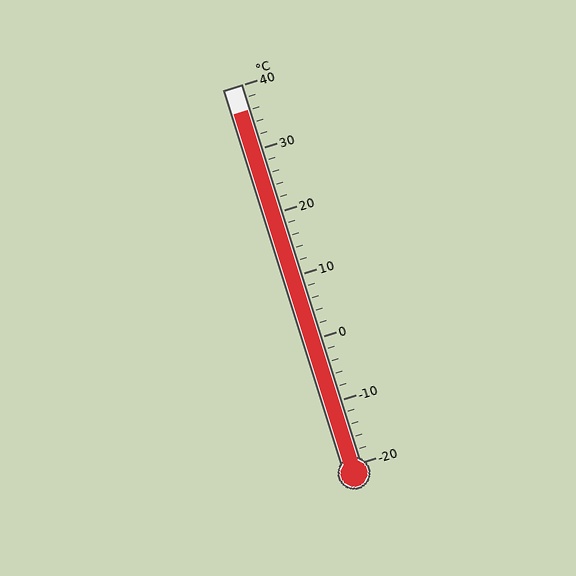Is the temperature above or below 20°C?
The temperature is above 20°C.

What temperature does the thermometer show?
The thermometer shows approximately 36°C.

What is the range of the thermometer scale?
The thermometer scale ranges from -20°C to 40°C.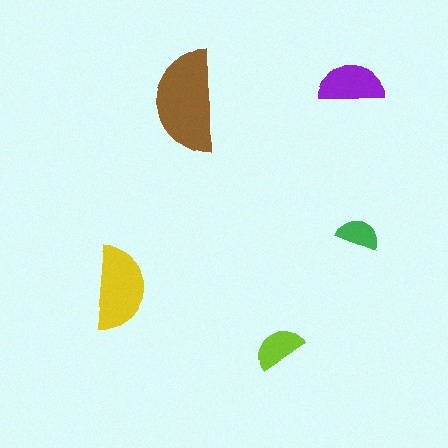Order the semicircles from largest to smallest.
the brown one, the yellow one, the purple one, the lime one, the green one.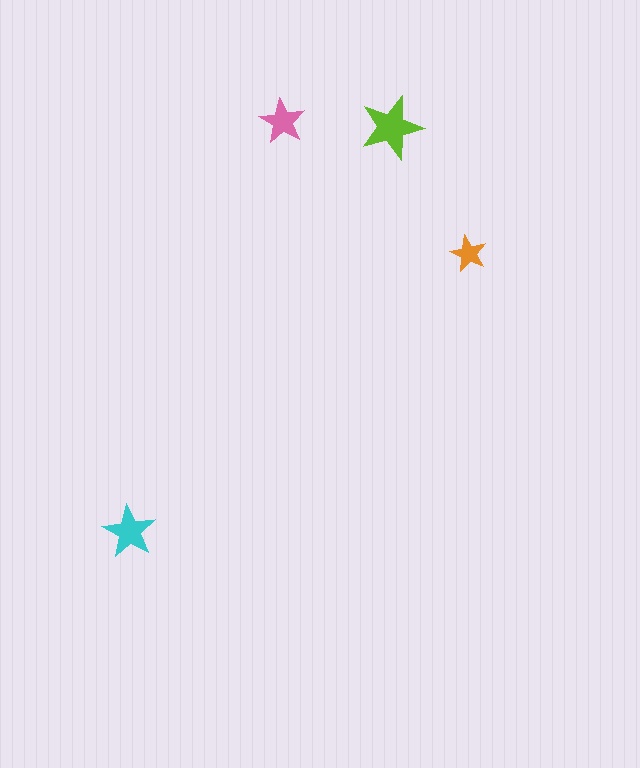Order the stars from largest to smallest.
the lime one, the cyan one, the pink one, the orange one.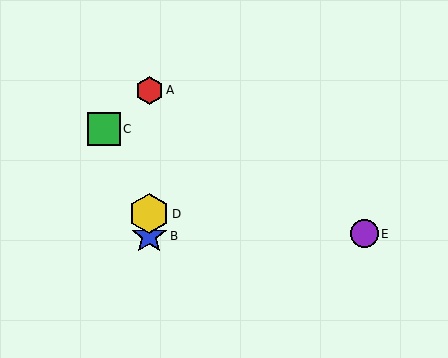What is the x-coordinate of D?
Object D is at x≈149.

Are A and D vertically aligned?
Yes, both are at x≈149.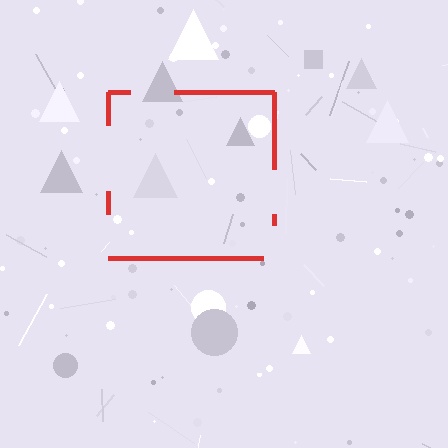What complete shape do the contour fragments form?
The contour fragments form a square.